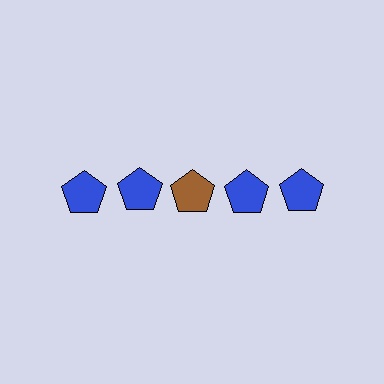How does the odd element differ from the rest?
It has a different color: brown instead of blue.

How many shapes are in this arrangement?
There are 5 shapes arranged in a grid pattern.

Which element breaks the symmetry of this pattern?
The brown pentagon in the top row, center column breaks the symmetry. All other shapes are blue pentagons.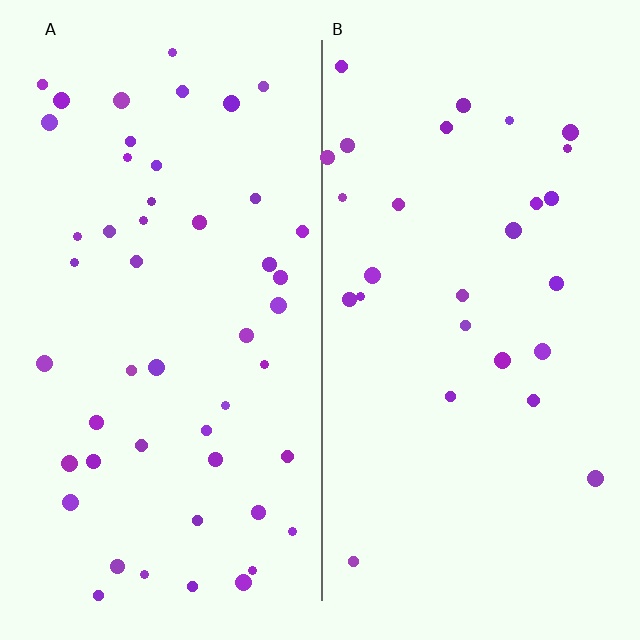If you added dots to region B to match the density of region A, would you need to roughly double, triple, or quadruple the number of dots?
Approximately double.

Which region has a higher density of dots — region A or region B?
A (the left).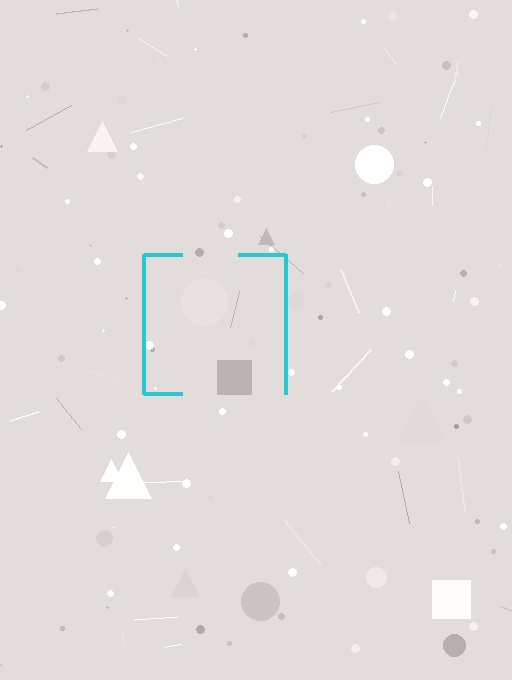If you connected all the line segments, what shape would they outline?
They would outline a square.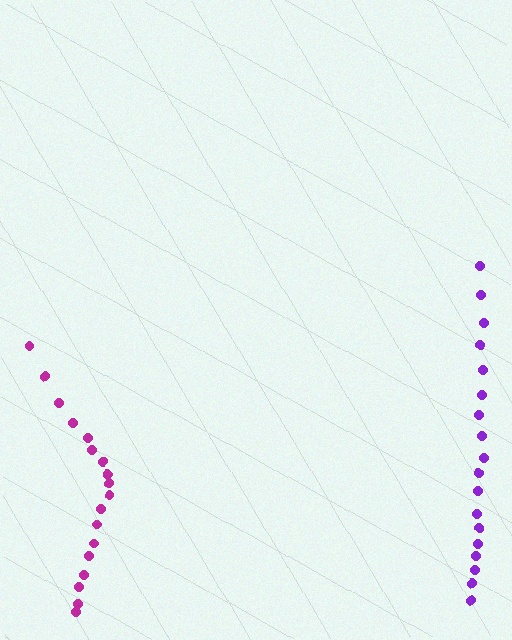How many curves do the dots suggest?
There are 2 distinct paths.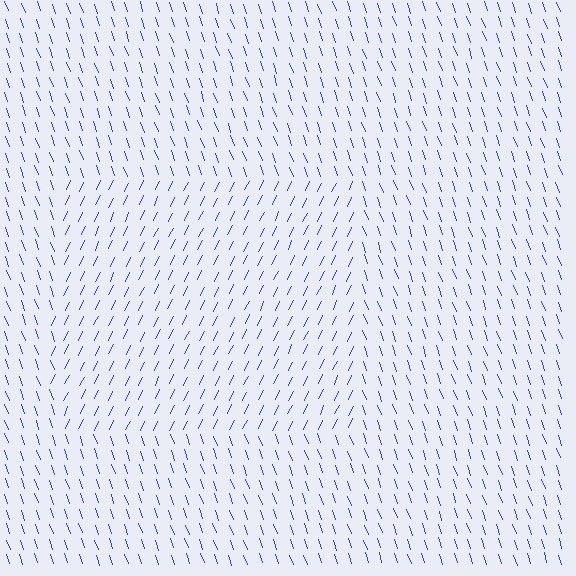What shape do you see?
I see a rectangle.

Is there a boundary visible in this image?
Yes, there is a texture boundary formed by a change in line orientation.